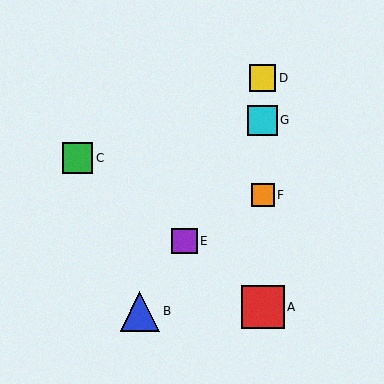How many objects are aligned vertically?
4 objects (A, D, F, G) are aligned vertically.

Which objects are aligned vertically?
Objects A, D, F, G are aligned vertically.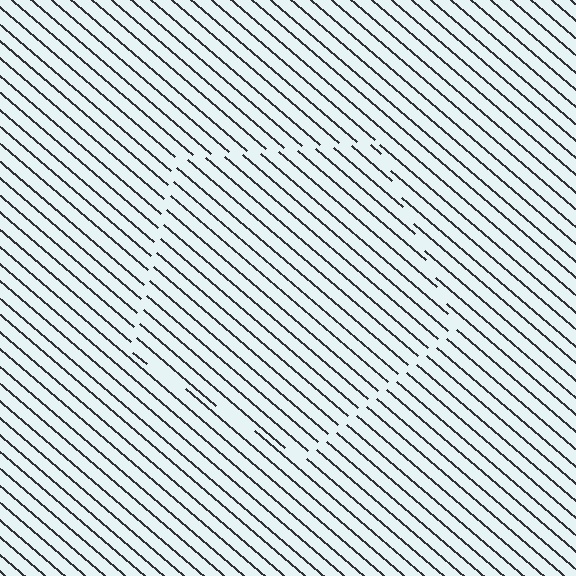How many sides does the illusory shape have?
5 sides — the line-ends trace a pentagon.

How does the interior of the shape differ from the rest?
The interior of the shape contains the same grating, shifted by half a period — the contour is defined by the phase discontinuity where line-ends from the inner and outer gratings abut.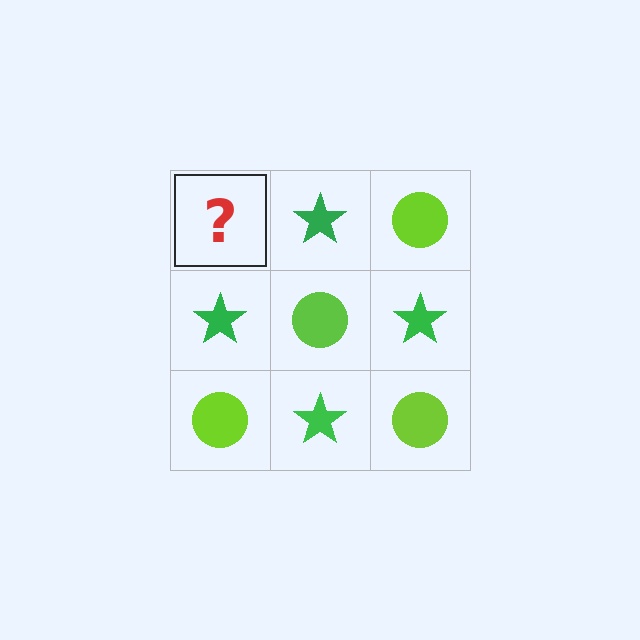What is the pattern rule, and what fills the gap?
The rule is that it alternates lime circle and green star in a checkerboard pattern. The gap should be filled with a lime circle.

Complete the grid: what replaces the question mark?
The question mark should be replaced with a lime circle.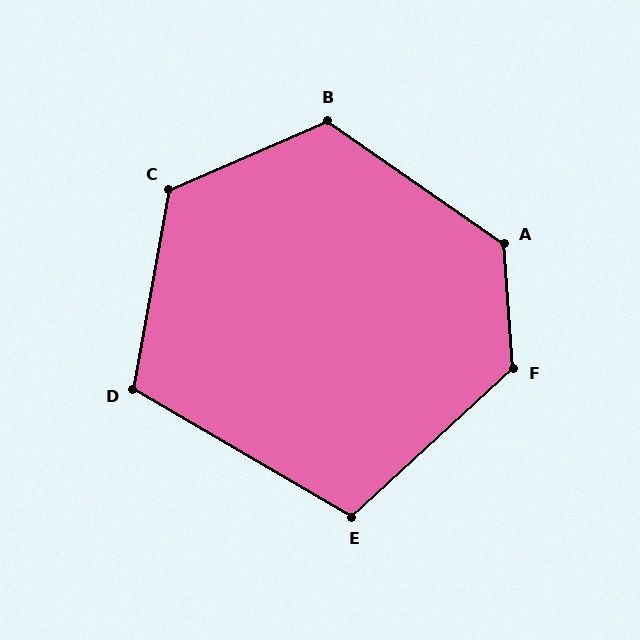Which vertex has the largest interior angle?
A, at approximately 129 degrees.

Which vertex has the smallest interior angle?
E, at approximately 107 degrees.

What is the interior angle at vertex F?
Approximately 128 degrees (obtuse).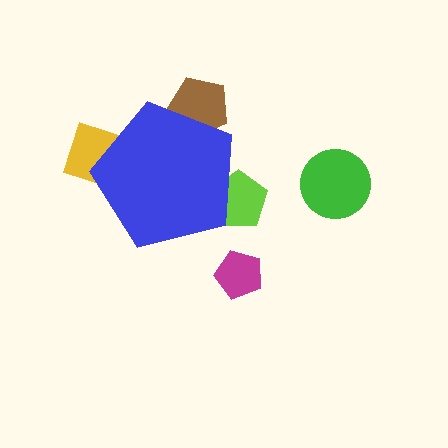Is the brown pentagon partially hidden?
Yes, the brown pentagon is partially hidden behind the blue pentagon.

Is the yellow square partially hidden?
Yes, the yellow square is partially hidden behind the blue pentagon.